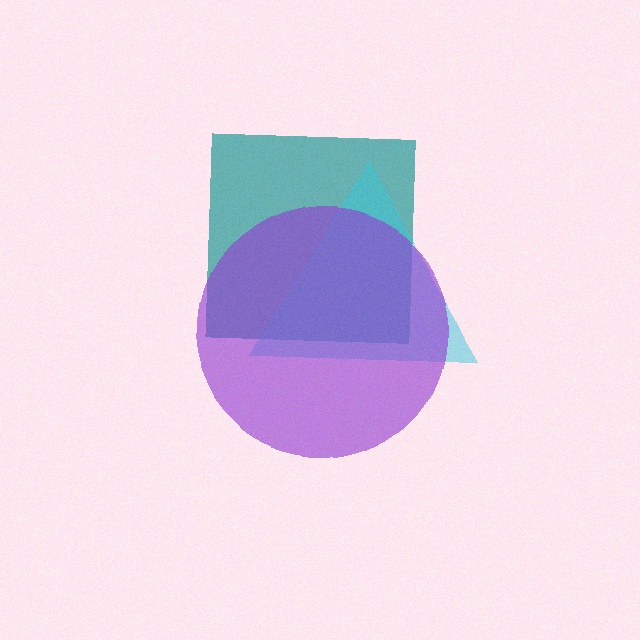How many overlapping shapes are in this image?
There are 3 overlapping shapes in the image.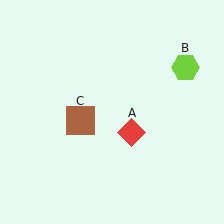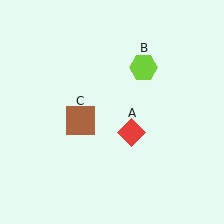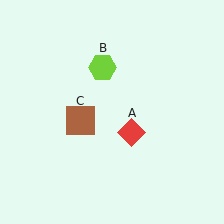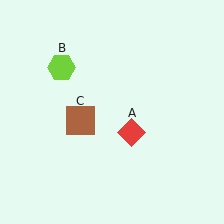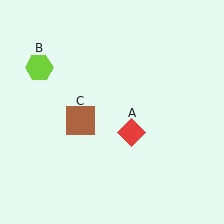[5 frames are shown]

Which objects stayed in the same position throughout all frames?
Red diamond (object A) and brown square (object C) remained stationary.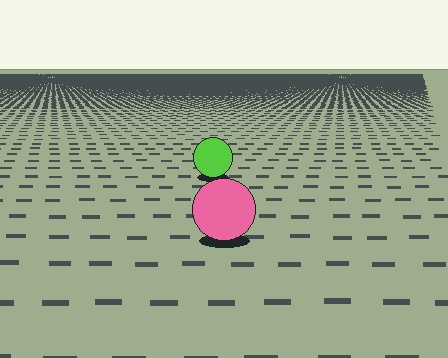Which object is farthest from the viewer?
The lime circle is farthest from the viewer. It appears smaller and the ground texture around it is denser.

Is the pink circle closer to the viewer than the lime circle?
Yes. The pink circle is closer — you can tell from the texture gradient: the ground texture is coarser near it.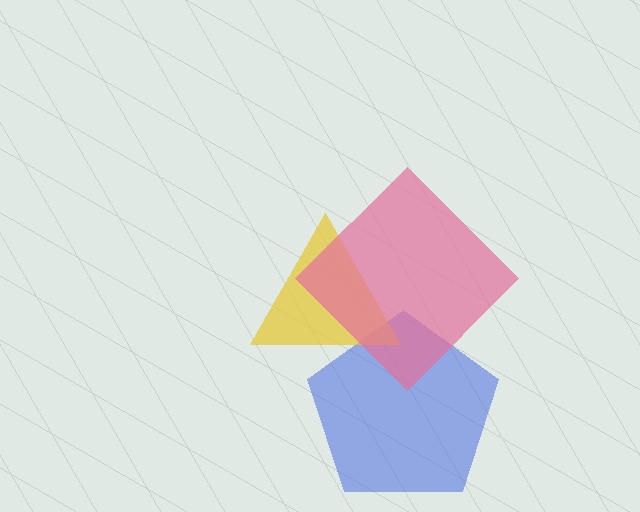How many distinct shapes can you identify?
There are 3 distinct shapes: a blue pentagon, a yellow triangle, a pink diamond.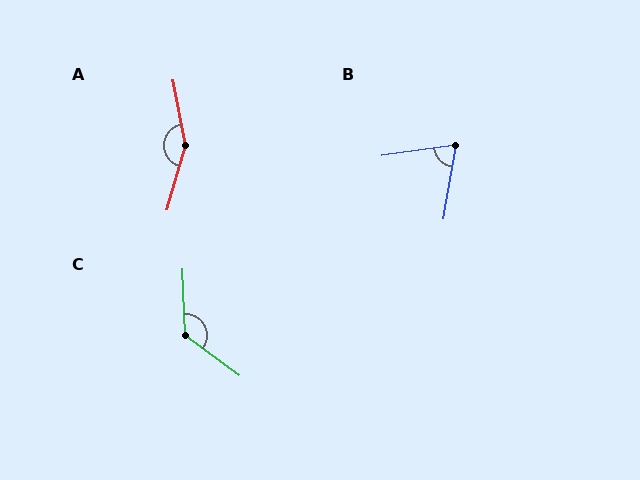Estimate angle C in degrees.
Approximately 129 degrees.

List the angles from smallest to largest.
B (72°), C (129°), A (153°).